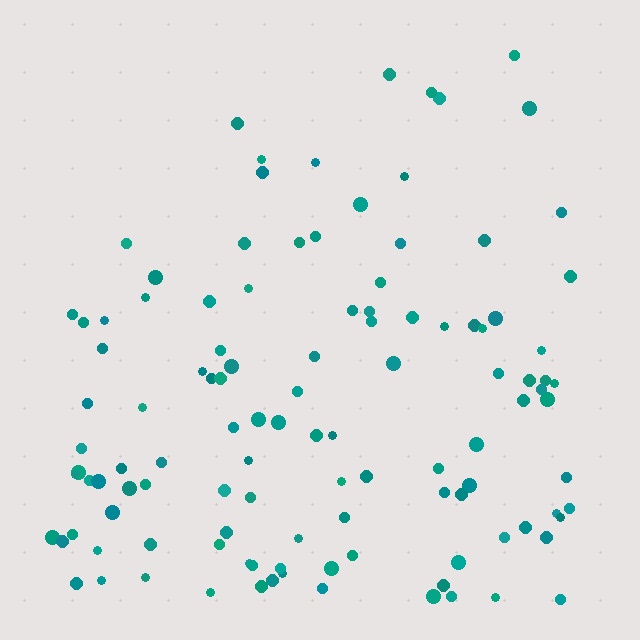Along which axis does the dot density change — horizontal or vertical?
Vertical.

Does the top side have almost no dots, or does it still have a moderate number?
Still a moderate number, just noticeably fewer than the bottom.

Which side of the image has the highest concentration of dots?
The bottom.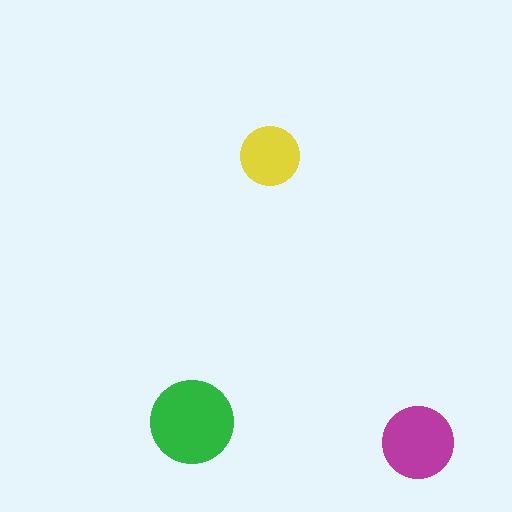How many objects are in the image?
There are 3 objects in the image.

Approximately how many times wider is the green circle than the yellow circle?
About 1.5 times wider.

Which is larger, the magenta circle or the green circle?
The green one.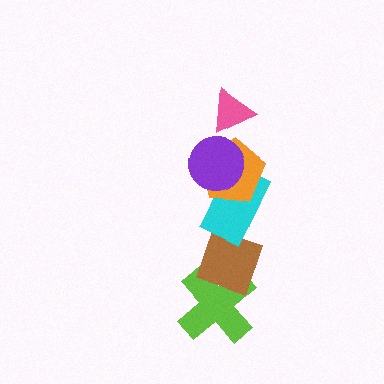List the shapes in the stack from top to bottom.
From top to bottom: the pink triangle, the purple circle, the orange pentagon, the cyan rectangle, the brown diamond, the lime cross.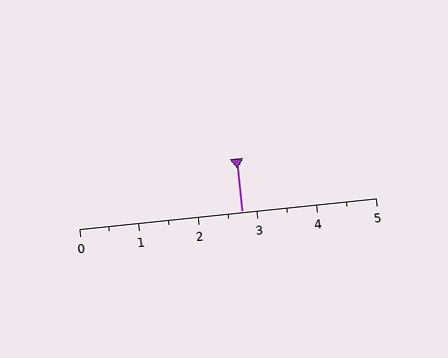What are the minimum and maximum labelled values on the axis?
The axis runs from 0 to 5.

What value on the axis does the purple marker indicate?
The marker indicates approximately 2.8.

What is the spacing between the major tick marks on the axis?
The major ticks are spaced 1 apart.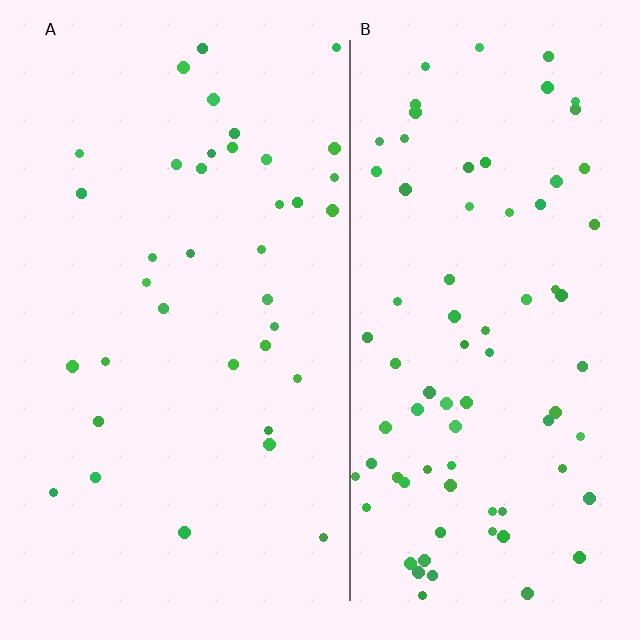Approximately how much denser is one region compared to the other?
Approximately 2.2× — region B over region A.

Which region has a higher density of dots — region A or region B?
B (the right).